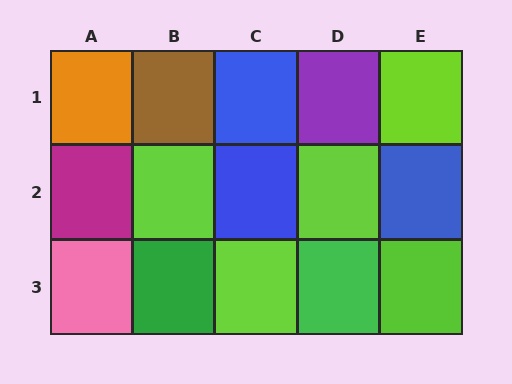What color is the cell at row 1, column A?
Orange.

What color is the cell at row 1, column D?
Purple.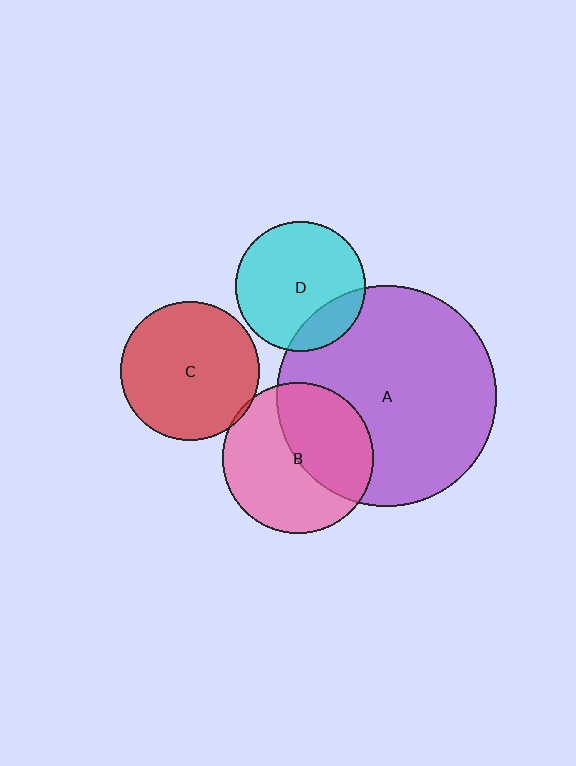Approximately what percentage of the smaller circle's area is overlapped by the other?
Approximately 20%.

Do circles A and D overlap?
Yes.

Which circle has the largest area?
Circle A (purple).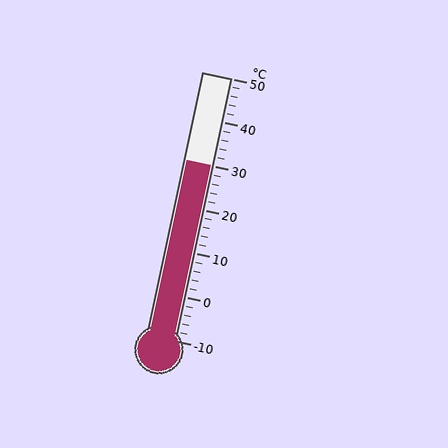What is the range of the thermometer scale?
The thermometer scale ranges from -10°C to 50°C.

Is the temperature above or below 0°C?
The temperature is above 0°C.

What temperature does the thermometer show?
The thermometer shows approximately 30°C.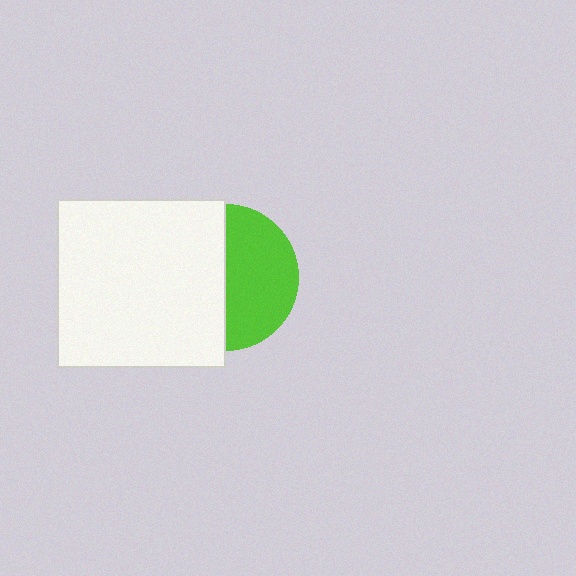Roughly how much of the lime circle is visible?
About half of it is visible (roughly 50%).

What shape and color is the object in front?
The object in front is a white square.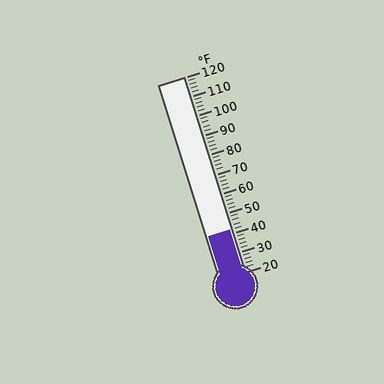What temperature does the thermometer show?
The thermometer shows approximately 42°F.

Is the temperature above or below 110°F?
The temperature is below 110°F.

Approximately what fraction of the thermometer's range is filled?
The thermometer is filled to approximately 20% of its range.